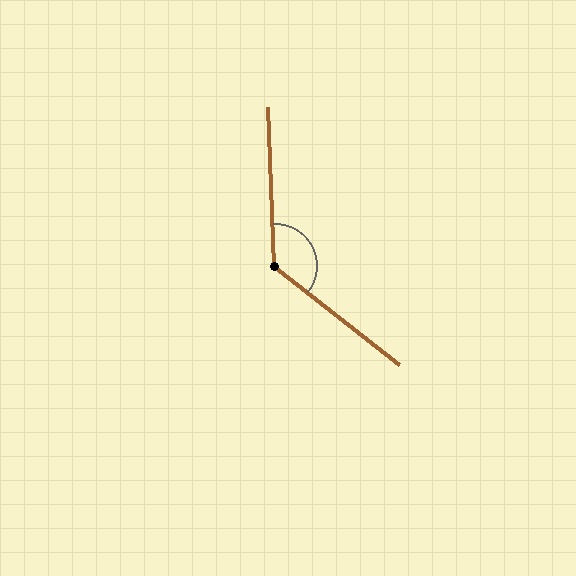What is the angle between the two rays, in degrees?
Approximately 131 degrees.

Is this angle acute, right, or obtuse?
It is obtuse.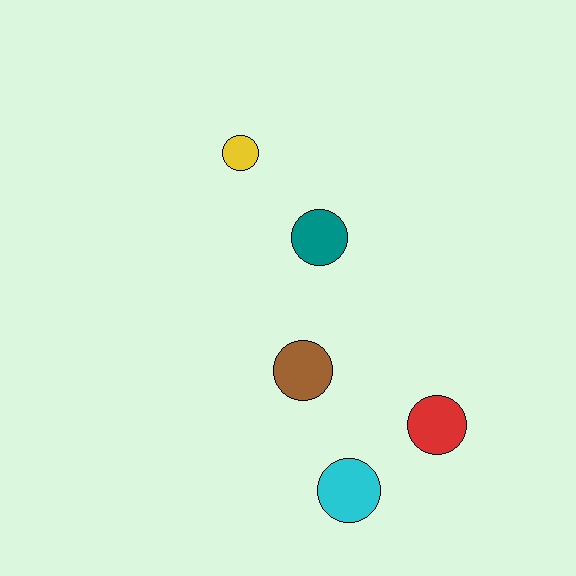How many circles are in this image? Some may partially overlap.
There are 5 circles.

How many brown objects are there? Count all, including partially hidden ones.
There is 1 brown object.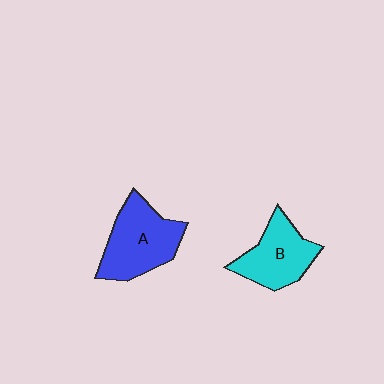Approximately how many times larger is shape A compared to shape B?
Approximately 1.2 times.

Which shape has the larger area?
Shape A (blue).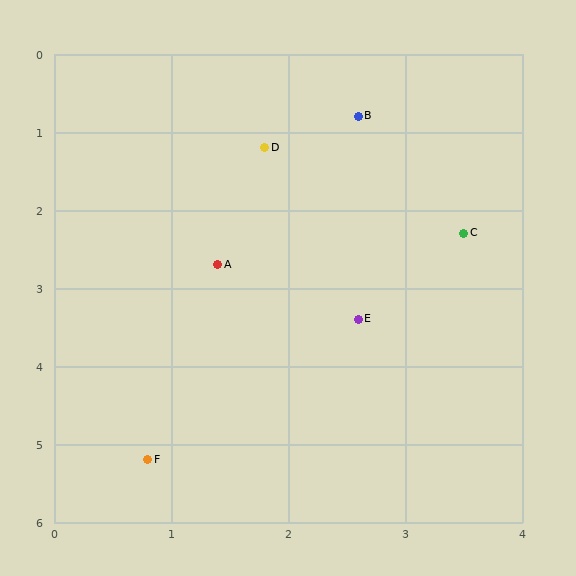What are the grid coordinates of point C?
Point C is at approximately (3.5, 2.3).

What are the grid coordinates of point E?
Point E is at approximately (2.6, 3.4).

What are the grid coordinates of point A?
Point A is at approximately (1.4, 2.7).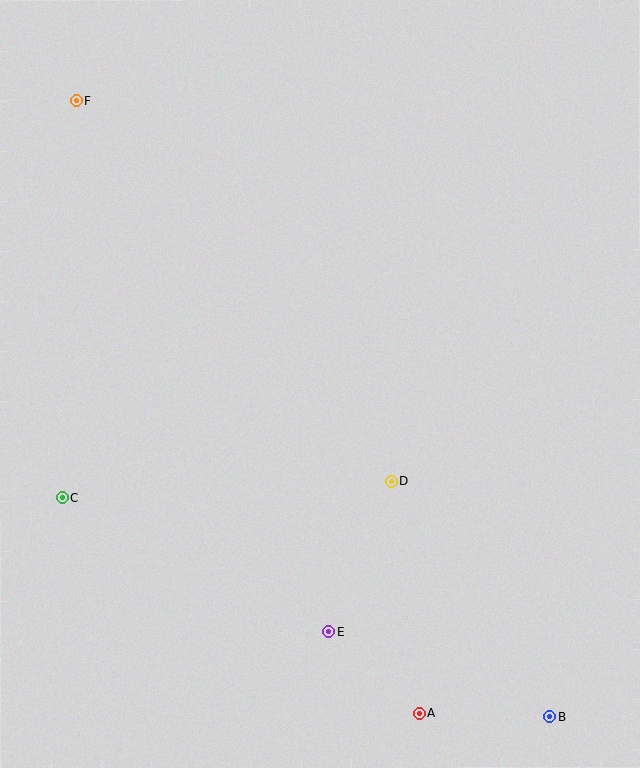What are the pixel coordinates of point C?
Point C is at (63, 497).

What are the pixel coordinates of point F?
Point F is at (76, 101).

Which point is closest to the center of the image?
Point D at (392, 481) is closest to the center.